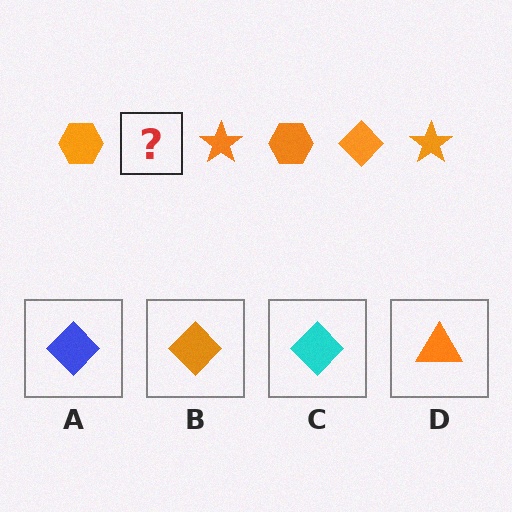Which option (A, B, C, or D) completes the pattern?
B.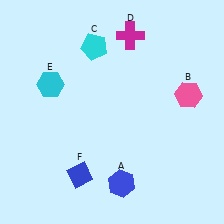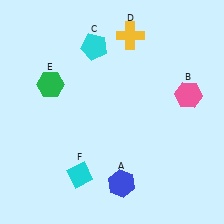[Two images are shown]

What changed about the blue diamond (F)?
In Image 1, F is blue. In Image 2, it changed to cyan.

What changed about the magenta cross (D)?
In Image 1, D is magenta. In Image 2, it changed to yellow.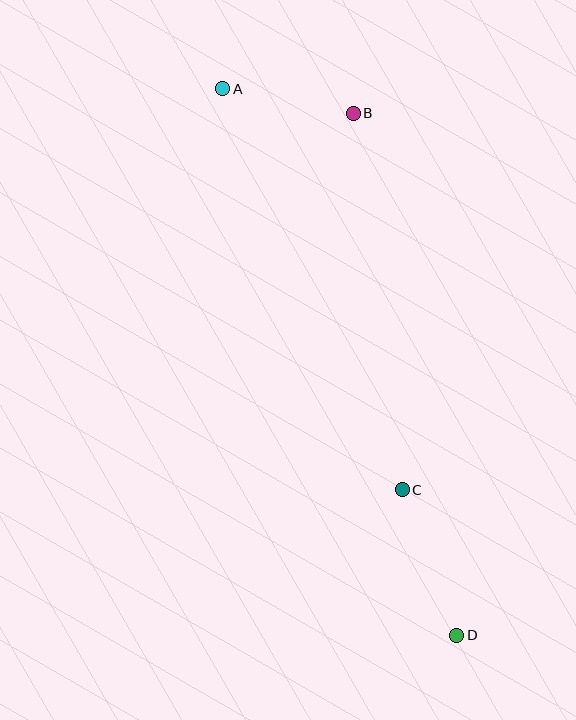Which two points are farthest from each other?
Points A and D are farthest from each other.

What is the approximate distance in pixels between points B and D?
The distance between B and D is approximately 533 pixels.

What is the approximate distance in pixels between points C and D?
The distance between C and D is approximately 156 pixels.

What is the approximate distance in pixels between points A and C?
The distance between A and C is approximately 439 pixels.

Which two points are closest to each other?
Points A and B are closest to each other.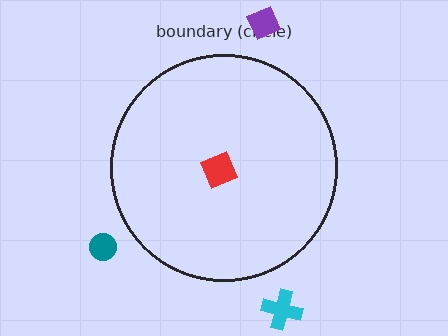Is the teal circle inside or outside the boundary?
Outside.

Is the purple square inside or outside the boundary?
Outside.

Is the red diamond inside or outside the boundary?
Inside.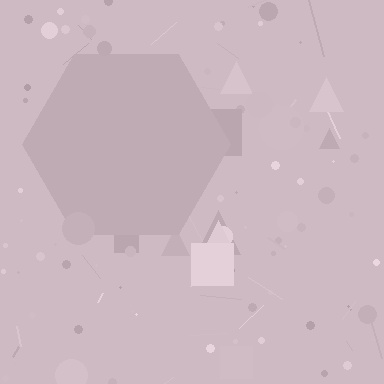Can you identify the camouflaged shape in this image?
The camouflaged shape is a hexagon.